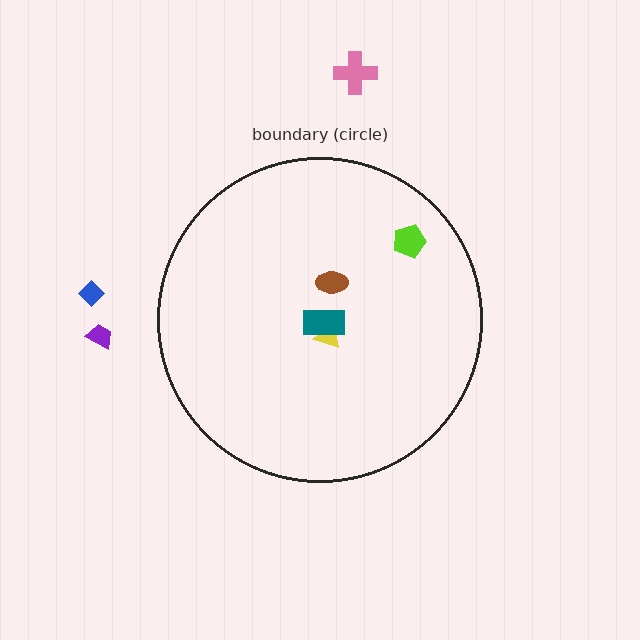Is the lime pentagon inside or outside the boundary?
Inside.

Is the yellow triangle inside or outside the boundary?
Inside.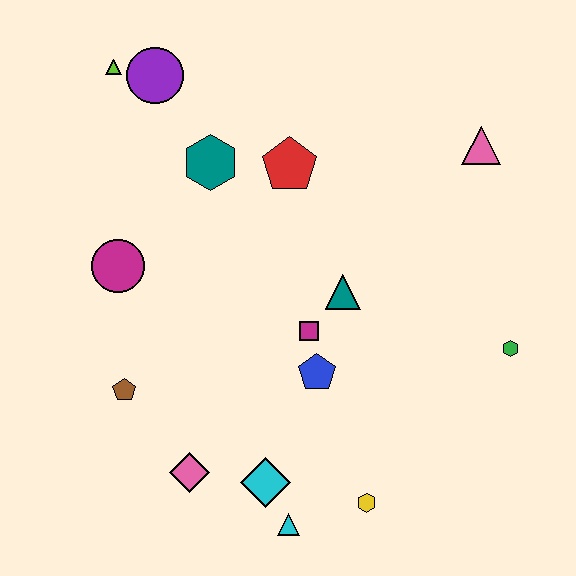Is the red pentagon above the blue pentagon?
Yes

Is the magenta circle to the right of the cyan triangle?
No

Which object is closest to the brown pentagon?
The pink diamond is closest to the brown pentagon.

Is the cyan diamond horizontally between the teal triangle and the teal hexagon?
Yes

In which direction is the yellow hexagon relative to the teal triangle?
The yellow hexagon is below the teal triangle.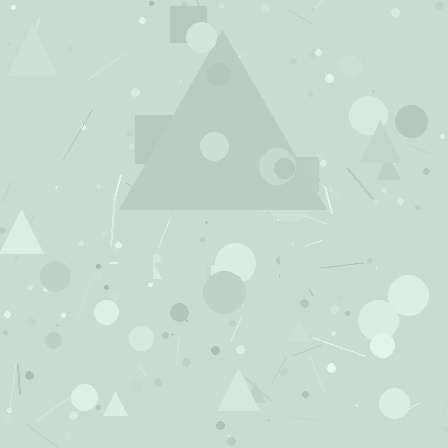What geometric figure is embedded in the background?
A triangle is embedded in the background.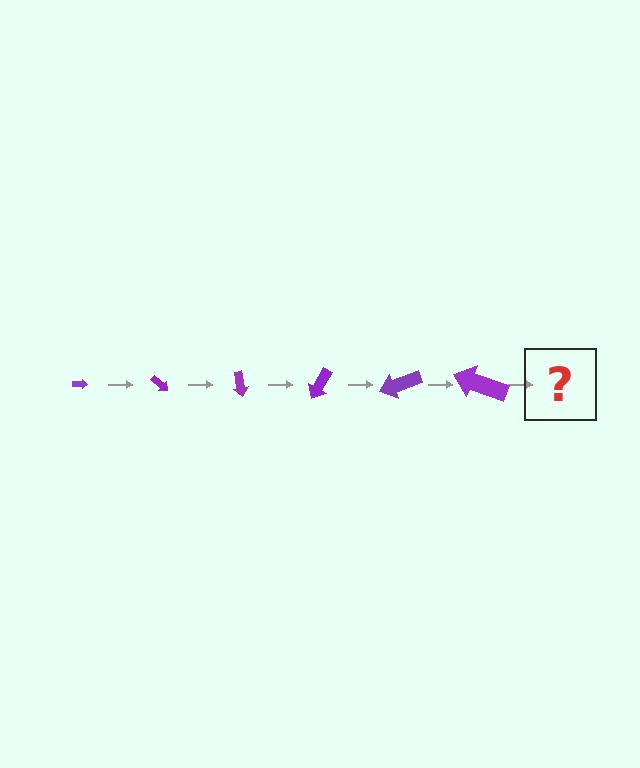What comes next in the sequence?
The next element should be an arrow, larger than the previous one and rotated 240 degrees from the start.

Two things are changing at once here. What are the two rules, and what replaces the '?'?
The two rules are that the arrow grows larger each step and it rotates 40 degrees each step. The '?' should be an arrow, larger than the previous one and rotated 240 degrees from the start.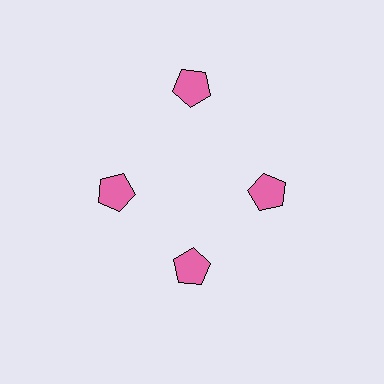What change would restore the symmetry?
The symmetry would be restored by moving it inward, back onto the ring so that all 4 pentagons sit at equal angles and equal distance from the center.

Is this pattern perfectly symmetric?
No. The 4 pink pentagons are arranged in a ring, but one element near the 12 o'clock position is pushed outward from the center, breaking the 4-fold rotational symmetry.